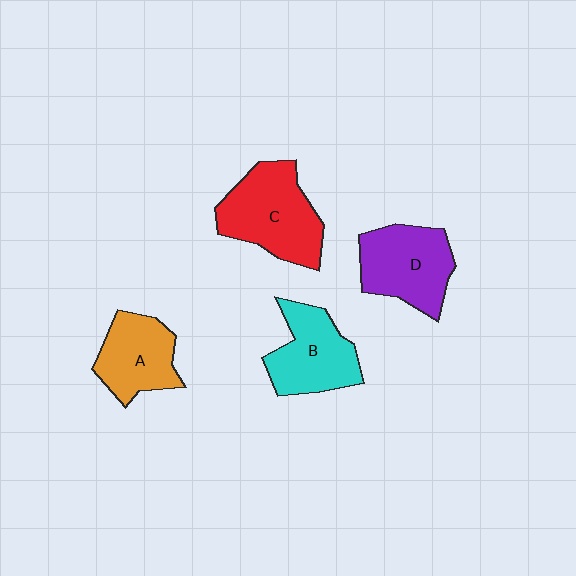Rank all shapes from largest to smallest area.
From largest to smallest: C (red), D (purple), B (cyan), A (orange).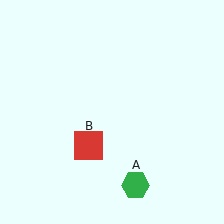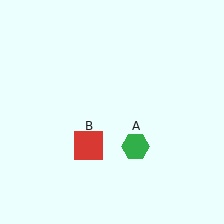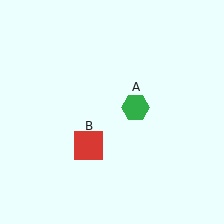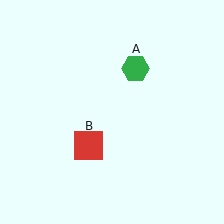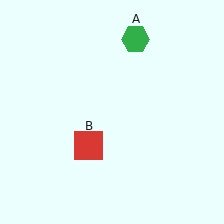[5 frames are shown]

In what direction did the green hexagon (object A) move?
The green hexagon (object A) moved up.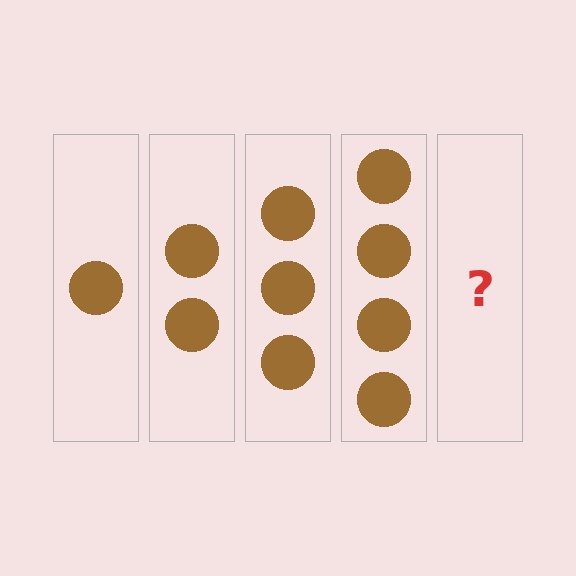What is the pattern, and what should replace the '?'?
The pattern is that each step adds one more circle. The '?' should be 5 circles.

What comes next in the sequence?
The next element should be 5 circles.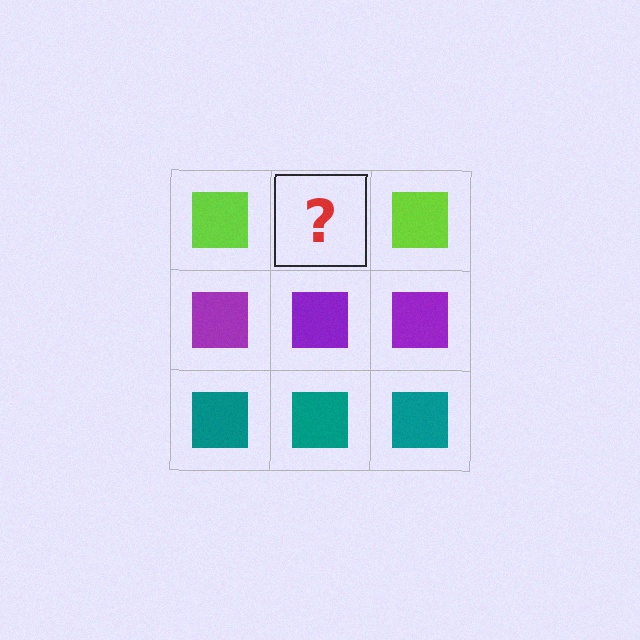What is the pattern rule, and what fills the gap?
The rule is that each row has a consistent color. The gap should be filled with a lime square.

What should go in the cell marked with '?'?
The missing cell should contain a lime square.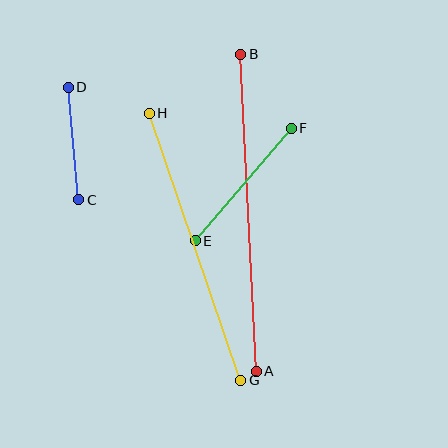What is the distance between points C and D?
The distance is approximately 113 pixels.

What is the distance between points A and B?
The distance is approximately 318 pixels.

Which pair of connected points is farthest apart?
Points A and B are farthest apart.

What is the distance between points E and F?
The distance is approximately 148 pixels.